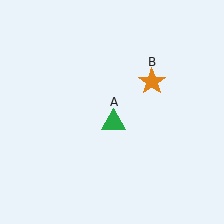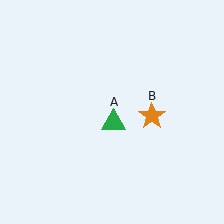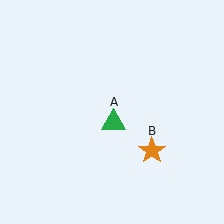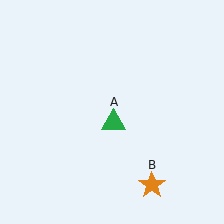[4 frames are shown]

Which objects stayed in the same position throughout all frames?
Green triangle (object A) remained stationary.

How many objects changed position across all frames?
1 object changed position: orange star (object B).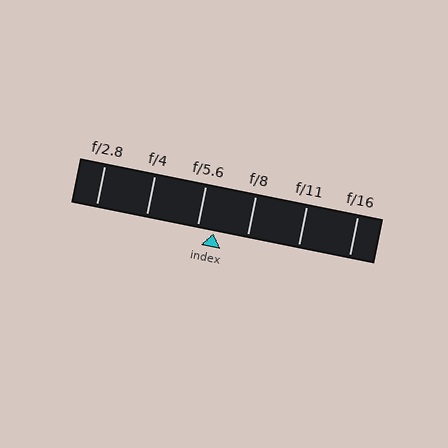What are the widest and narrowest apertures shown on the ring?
The widest aperture shown is f/2.8 and the narrowest is f/16.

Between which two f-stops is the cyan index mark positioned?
The index mark is between f/5.6 and f/8.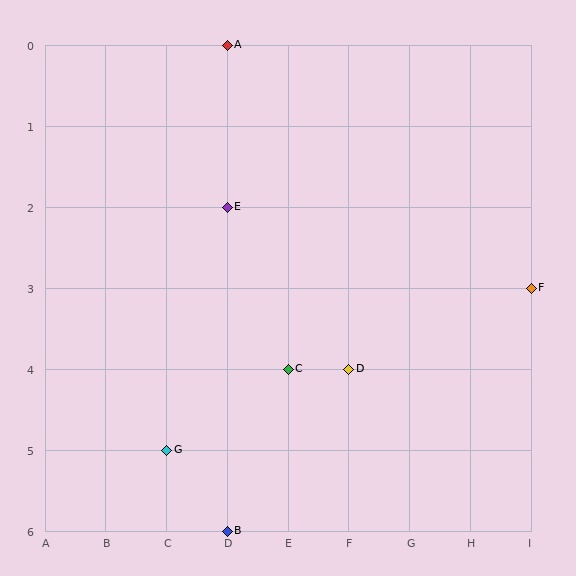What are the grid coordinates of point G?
Point G is at grid coordinates (C, 5).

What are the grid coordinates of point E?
Point E is at grid coordinates (D, 2).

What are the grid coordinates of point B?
Point B is at grid coordinates (D, 6).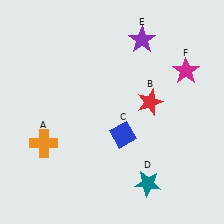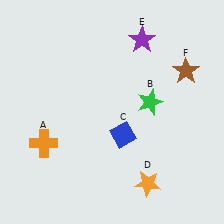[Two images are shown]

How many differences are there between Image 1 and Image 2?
There are 3 differences between the two images.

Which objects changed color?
B changed from red to green. D changed from teal to orange. F changed from magenta to brown.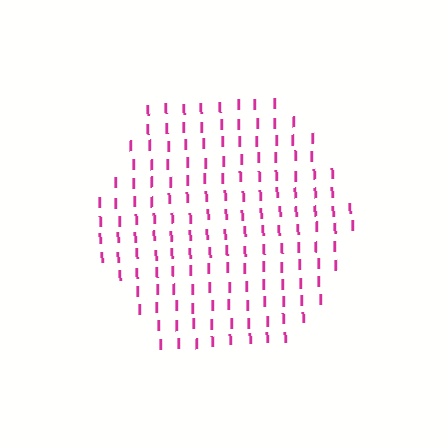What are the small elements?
The small elements are letter I's.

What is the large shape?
The large shape is a hexagon.